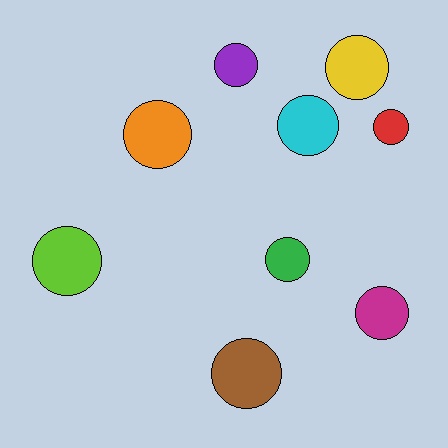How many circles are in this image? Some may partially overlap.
There are 9 circles.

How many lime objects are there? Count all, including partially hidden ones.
There is 1 lime object.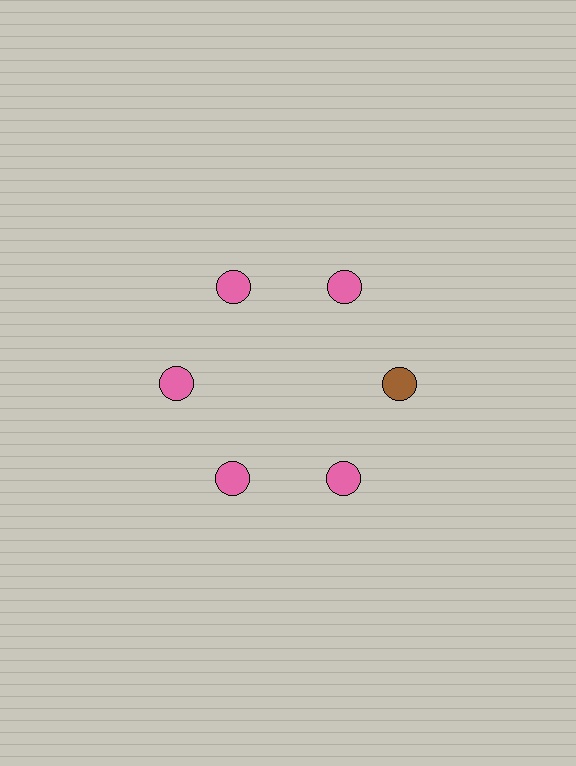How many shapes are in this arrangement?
There are 6 shapes arranged in a ring pattern.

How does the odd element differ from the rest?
It has a different color: brown instead of pink.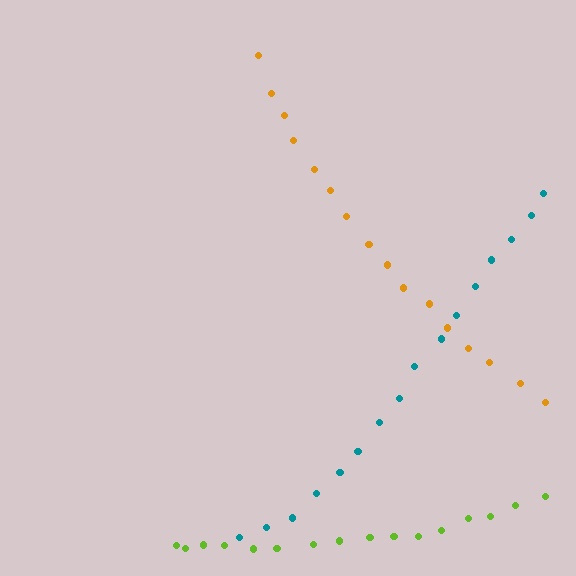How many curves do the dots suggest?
There are 3 distinct paths.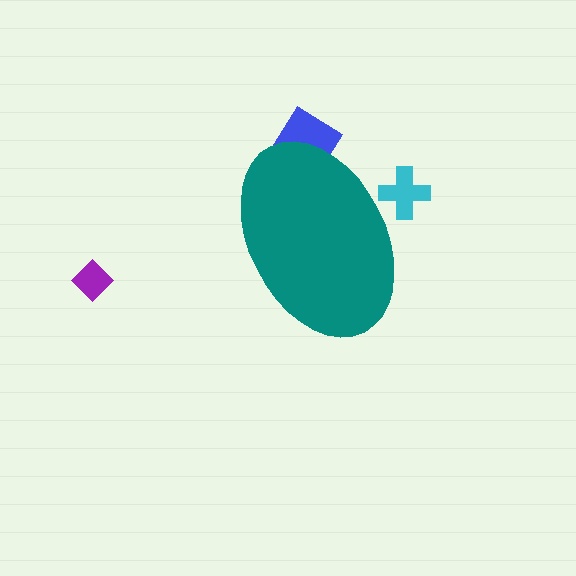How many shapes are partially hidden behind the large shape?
2 shapes are partially hidden.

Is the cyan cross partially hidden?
Yes, the cyan cross is partially hidden behind the teal ellipse.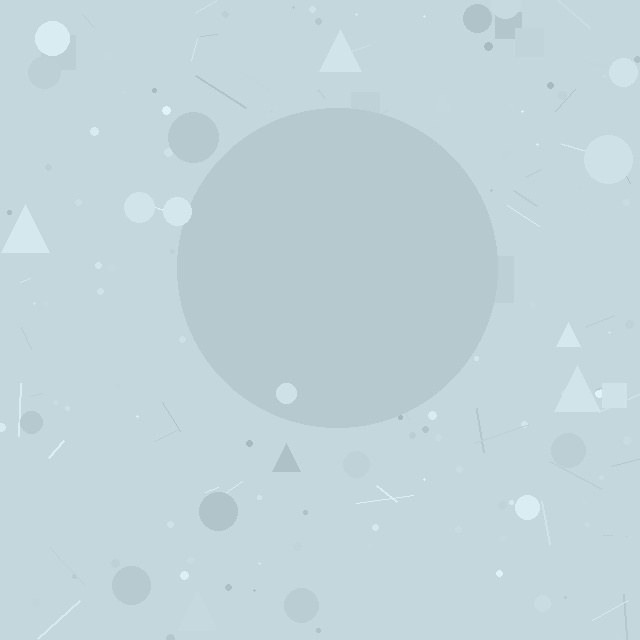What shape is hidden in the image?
A circle is hidden in the image.